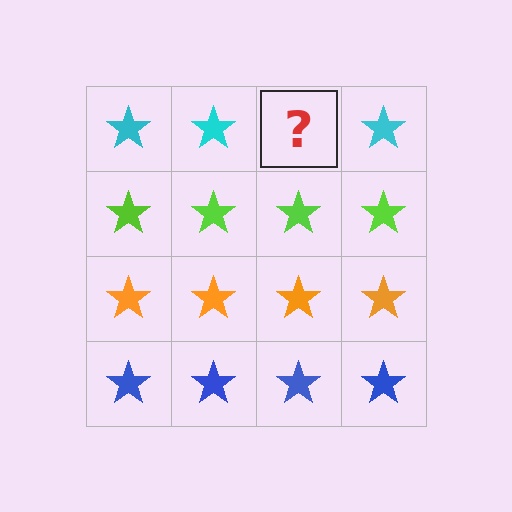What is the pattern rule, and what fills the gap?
The rule is that each row has a consistent color. The gap should be filled with a cyan star.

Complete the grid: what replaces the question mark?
The question mark should be replaced with a cyan star.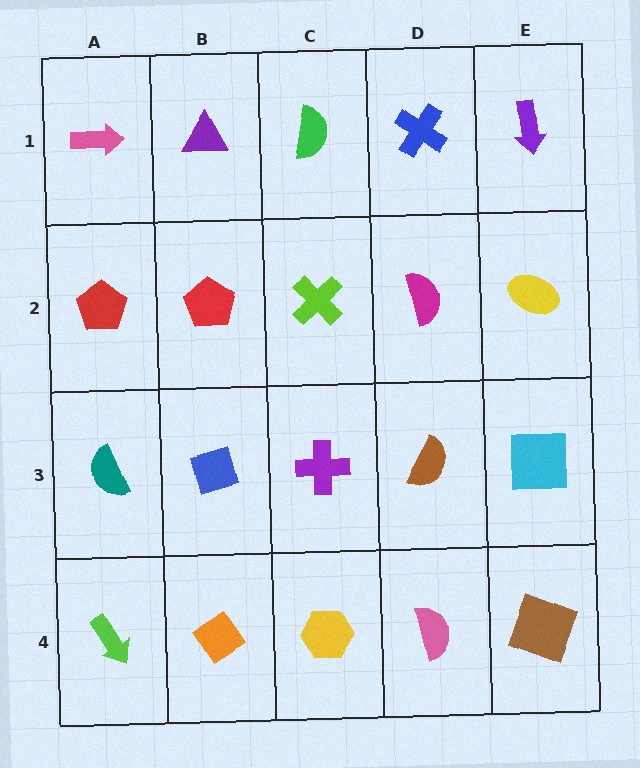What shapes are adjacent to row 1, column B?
A red pentagon (row 2, column B), a pink arrow (row 1, column A), a green semicircle (row 1, column C).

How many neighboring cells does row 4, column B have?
3.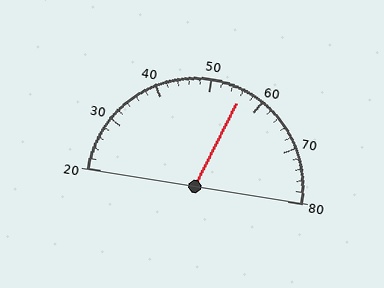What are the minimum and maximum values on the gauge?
The gauge ranges from 20 to 80.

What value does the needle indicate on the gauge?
The needle indicates approximately 56.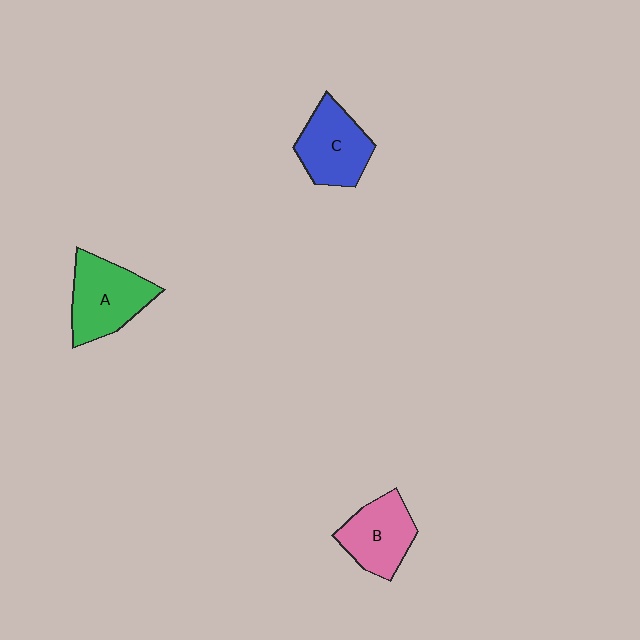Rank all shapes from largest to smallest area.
From largest to smallest: A (green), C (blue), B (pink).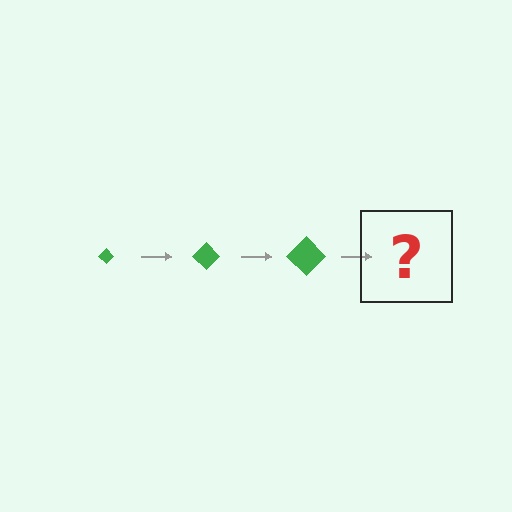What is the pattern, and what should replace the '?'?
The pattern is that the diamond gets progressively larger each step. The '?' should be a green diamond, larger than the previous one.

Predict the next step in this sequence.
The next step is a green diamond, larger than the previous one.